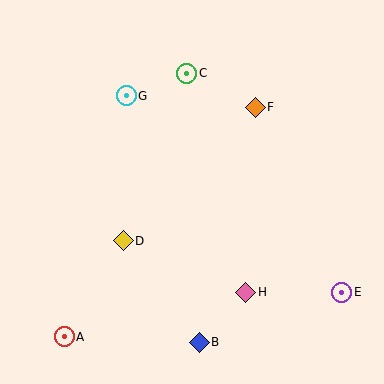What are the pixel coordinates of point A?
Point A is at (64, 337).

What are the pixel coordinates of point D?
Point D is at (123, 241).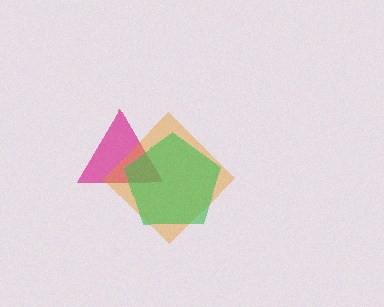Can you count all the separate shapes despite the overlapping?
Yes, there are 3 separate shapes.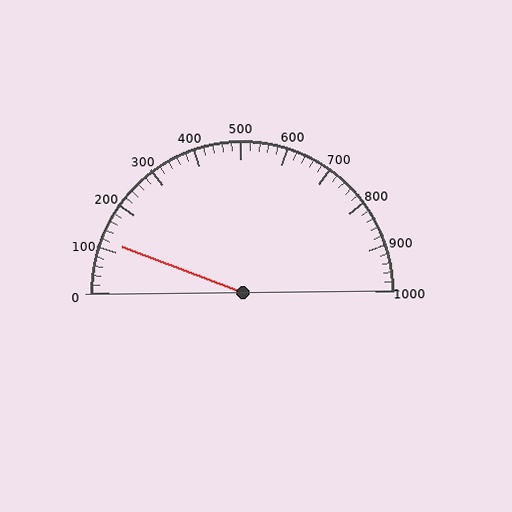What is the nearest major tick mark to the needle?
The nearest major tick mark is 100.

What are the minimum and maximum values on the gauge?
The gauge ranges from 0 to 1000.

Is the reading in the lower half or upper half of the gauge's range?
The reading is in the lower half of the range (0 to 1000).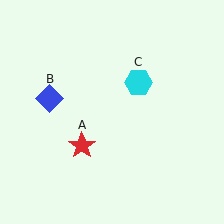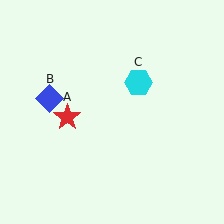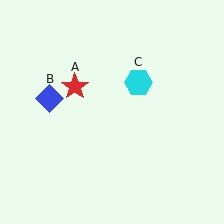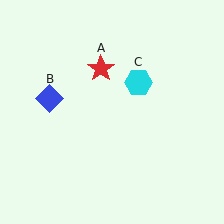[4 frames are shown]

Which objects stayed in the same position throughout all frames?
Blue diamond (object B) and cyan hexagon (object C) remained stationary.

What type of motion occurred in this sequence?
The red star (object A) rotated clockwise around the center of the scene.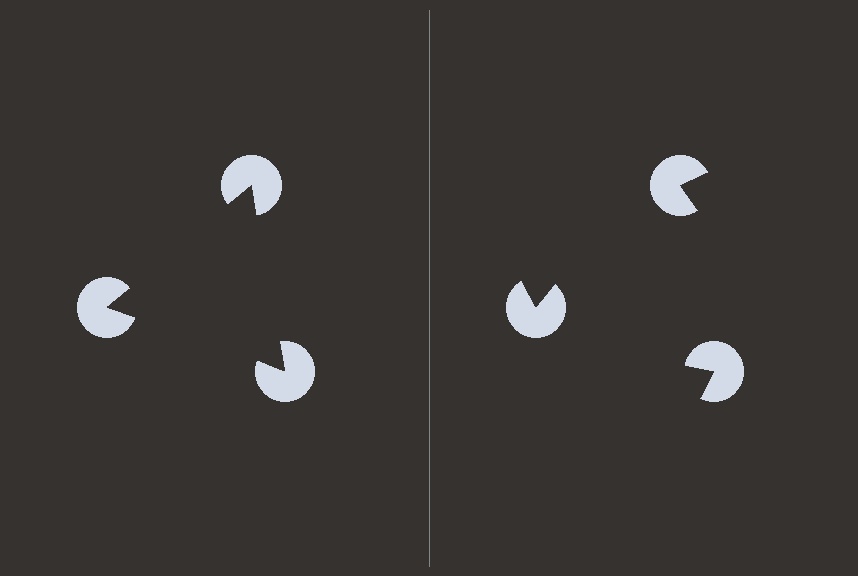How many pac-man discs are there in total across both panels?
6 — 3 on each side.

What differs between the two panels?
The pac-man discs are positioned identically on both sides; only the wedge orientations differ. On the left they align to a triangle; on the right they are misaligned.